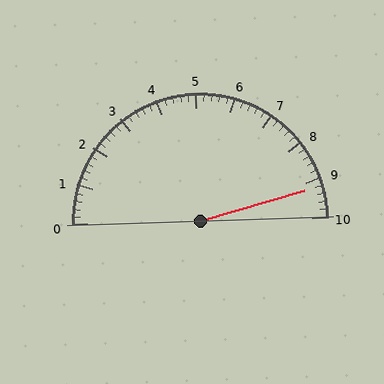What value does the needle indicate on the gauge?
The needle indicates approximately 9.2.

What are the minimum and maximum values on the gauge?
The gauge ranges from 0 to 10.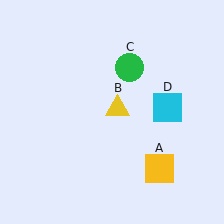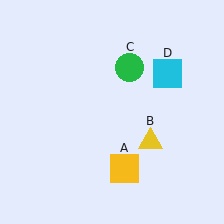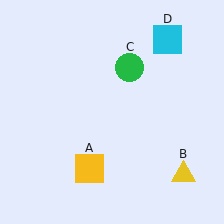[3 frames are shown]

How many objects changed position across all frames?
3 objects changed position: yellow square (object A), yellow triangle (object B), cyan square (object D).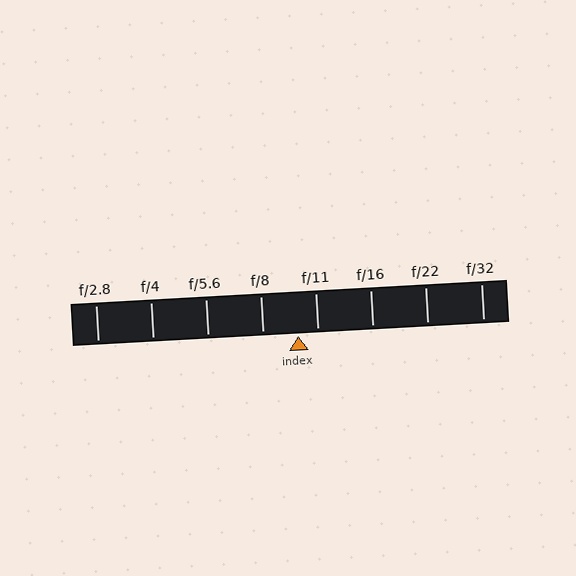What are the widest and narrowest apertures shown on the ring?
The widest aperture shown is f/2.8 and the narrowest is f/32.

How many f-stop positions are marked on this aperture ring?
There are 8 f-stop positions marked.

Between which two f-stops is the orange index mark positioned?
The index mark is between f/8 and f/11.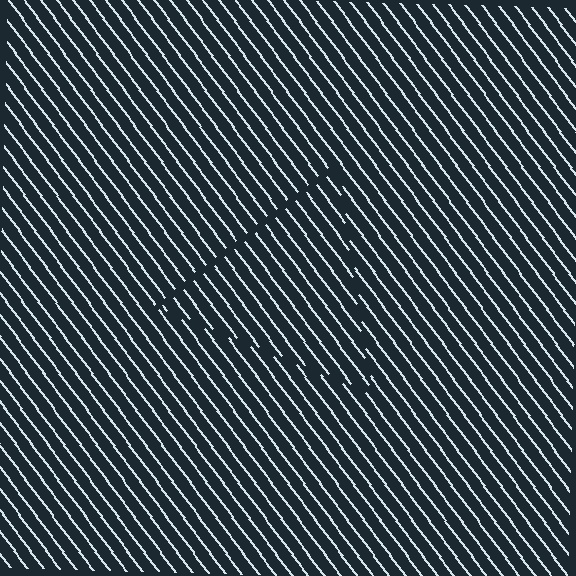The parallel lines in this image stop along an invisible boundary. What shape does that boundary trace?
An illusory triangle. The interior of the shape contains the same grating, shifted by half a period — the contour is defined by the phase discontinuity where line-ends from the inner and outer gratings abut.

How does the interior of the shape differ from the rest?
The interior of the shape contains the same grating, shifted by half a period — the contour is defined by the phase discontinuity where line-ends from the inner and outer gratings abut.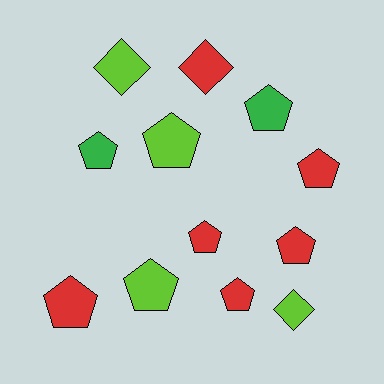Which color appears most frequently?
Red, with 6 objects.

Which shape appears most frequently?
Pentagon, with 9 objects.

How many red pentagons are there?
There are 5 red pentagons.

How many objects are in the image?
There are 12 objects.